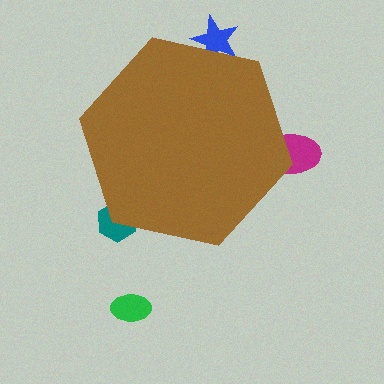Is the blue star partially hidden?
Yes, the blue star is partially hidden behind the brown hexagon.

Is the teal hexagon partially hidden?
Yes, the teal hexagon is partially hidden behind the brown hexagon.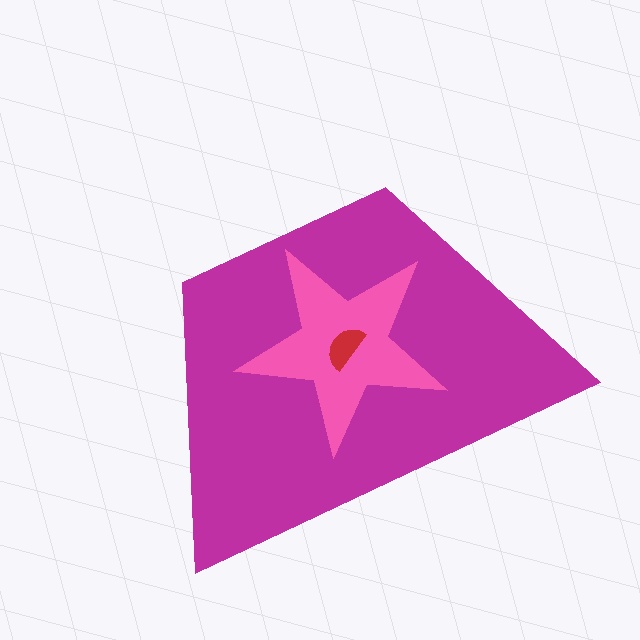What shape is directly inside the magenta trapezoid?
The pink star.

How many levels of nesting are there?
3.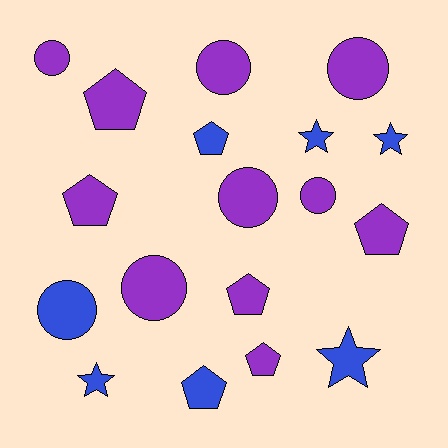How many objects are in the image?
There are 18 objects.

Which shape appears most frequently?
Pentagon, with 7 objects.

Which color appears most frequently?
Purple, with 11 objects.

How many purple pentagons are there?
There are 5 purple pentagons.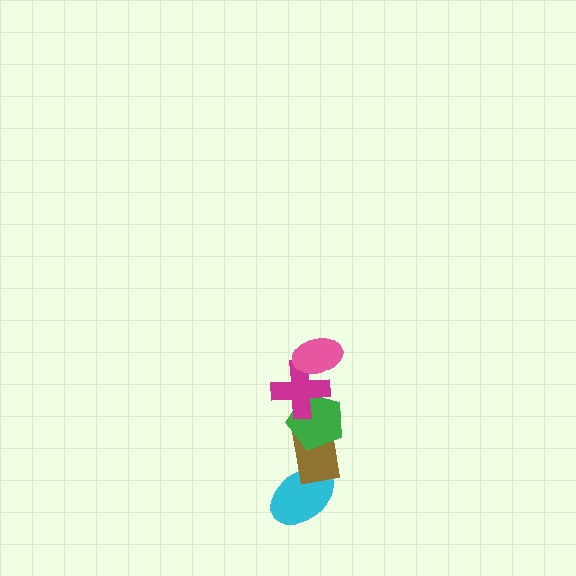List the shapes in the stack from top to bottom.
From top to bottom: the pink ellipse, the magenta cross, the green pentagon, the brown rectangle, the cyan ellipse.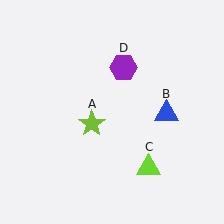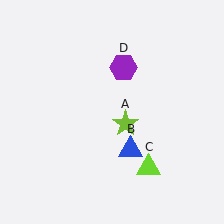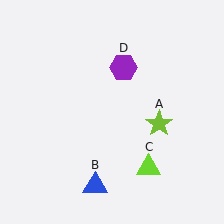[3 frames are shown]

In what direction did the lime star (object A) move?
The lime star (object A) moved right.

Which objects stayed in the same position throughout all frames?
Lime triangle (object C) and purple hexagon (object D) remained stationary.